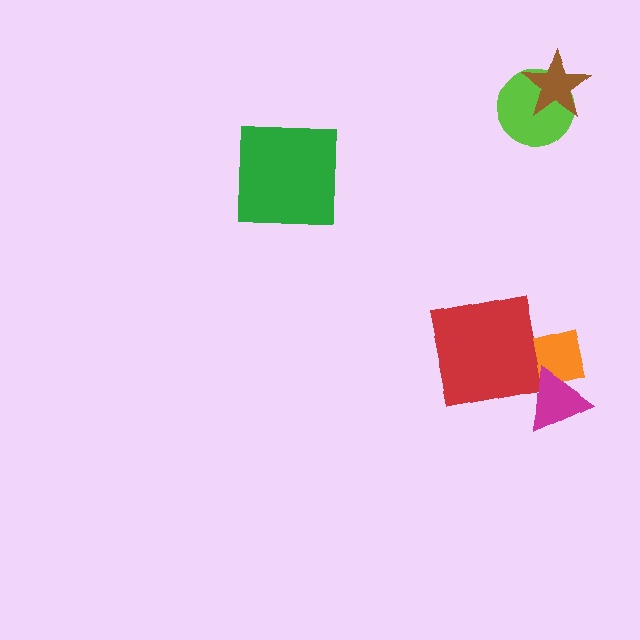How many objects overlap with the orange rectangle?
2 objects overlap with the orange rectangle.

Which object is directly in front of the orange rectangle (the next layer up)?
The red square is directly in front of the orange rectangle.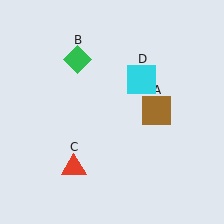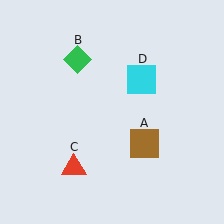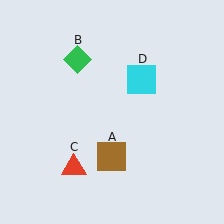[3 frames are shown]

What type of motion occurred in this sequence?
The brown square (object A) rotated clockwise around the center of the scene.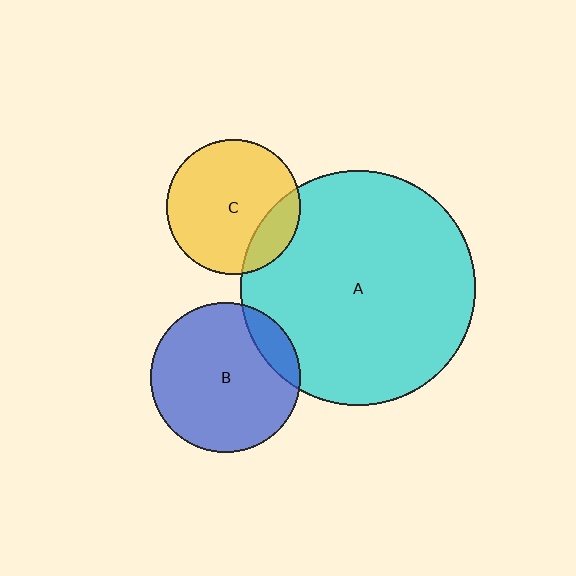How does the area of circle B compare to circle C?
Approximately 1.2 times.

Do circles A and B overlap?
Yes.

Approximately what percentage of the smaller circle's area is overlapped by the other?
Approximately 15%.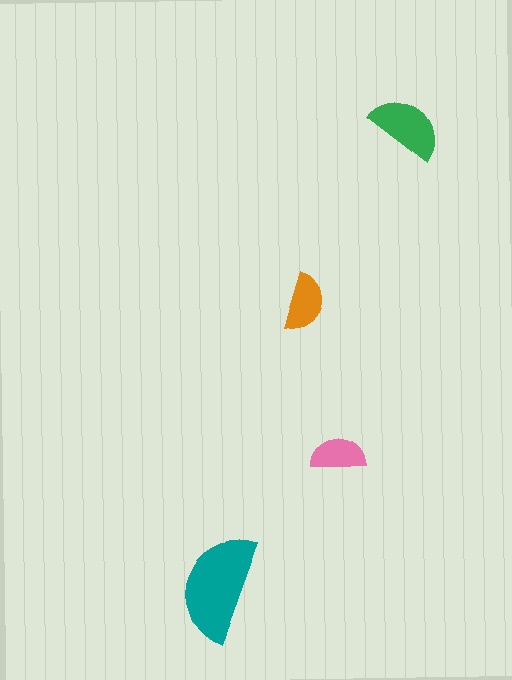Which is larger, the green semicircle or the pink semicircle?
The green one.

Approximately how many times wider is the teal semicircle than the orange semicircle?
About 2 times wider.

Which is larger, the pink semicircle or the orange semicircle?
The orange one.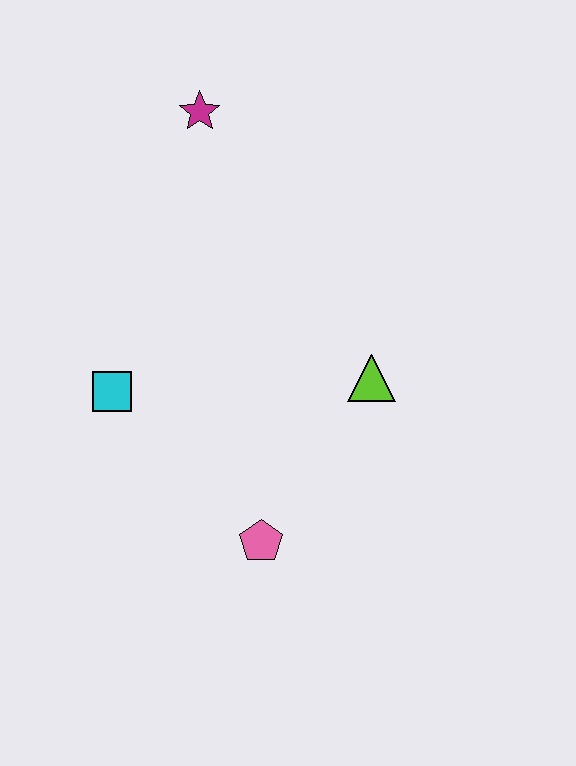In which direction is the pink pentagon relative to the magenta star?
The pink pentagon is below the magenta star.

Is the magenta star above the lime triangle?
Yes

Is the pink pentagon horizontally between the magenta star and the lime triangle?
Yes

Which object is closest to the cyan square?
The pink pentagon is closest to the cyan square.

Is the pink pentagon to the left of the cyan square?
No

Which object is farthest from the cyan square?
The magenta star is farthest from the cyan square.